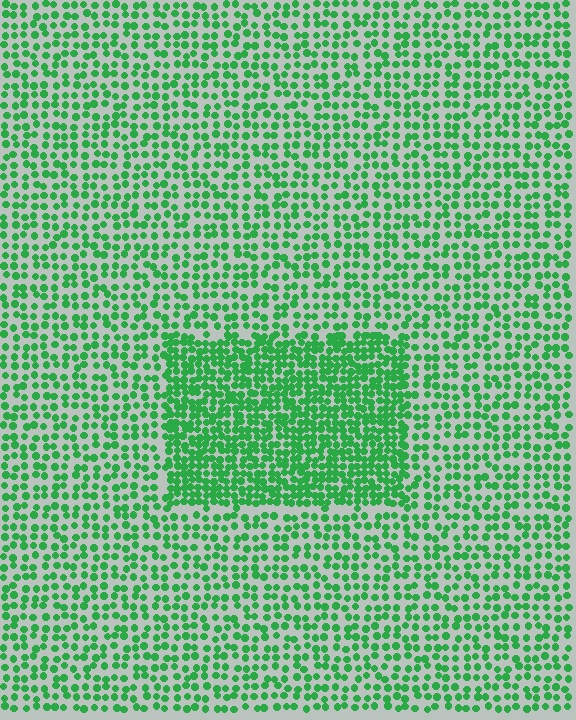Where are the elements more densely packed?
The elements are more densely packed inside the rectangle boundary.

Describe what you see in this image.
The image contains small green elements arranged at two different densities. A rectangle-shaped region is visible where the elements are more densely packed than the surrounding area.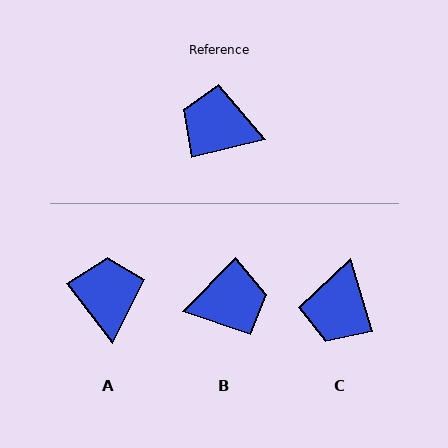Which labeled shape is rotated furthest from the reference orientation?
B, about 149 degrees away.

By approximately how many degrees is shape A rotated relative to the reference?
Approximately 67 degrees clockwise.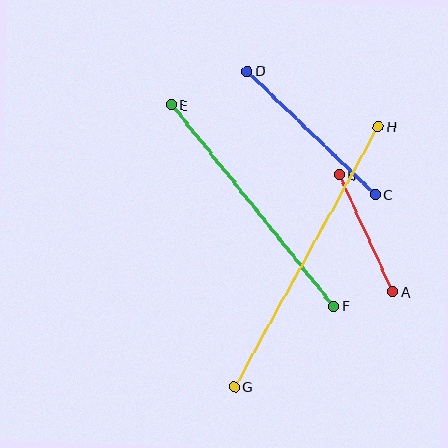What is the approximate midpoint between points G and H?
The midpoint is at approximately (306, 257) pixels.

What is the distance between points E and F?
The distance is approximately 258 pixels.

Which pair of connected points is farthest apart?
Points G and H are farthest apart.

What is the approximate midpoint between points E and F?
The midpoint is at approximately (253, 206) pixels.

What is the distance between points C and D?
The distance is approximately 178 pixels.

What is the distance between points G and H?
The distance is approximately 297 pixels.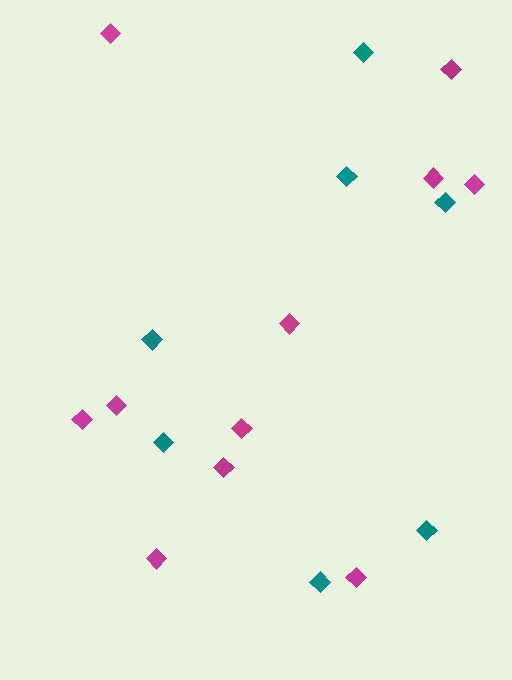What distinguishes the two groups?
There are 2 groups: one group of magenta diamonds (11) and one group of teal diamonds (7).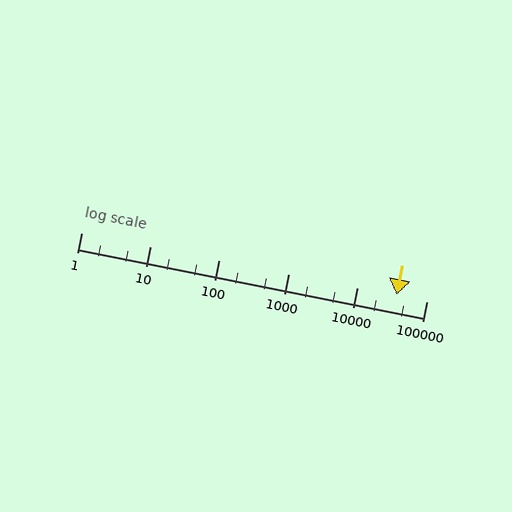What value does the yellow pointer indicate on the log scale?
The pointer indicates approximately 37000.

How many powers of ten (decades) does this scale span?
The scale spans 5 decades, from 1 to 100000.